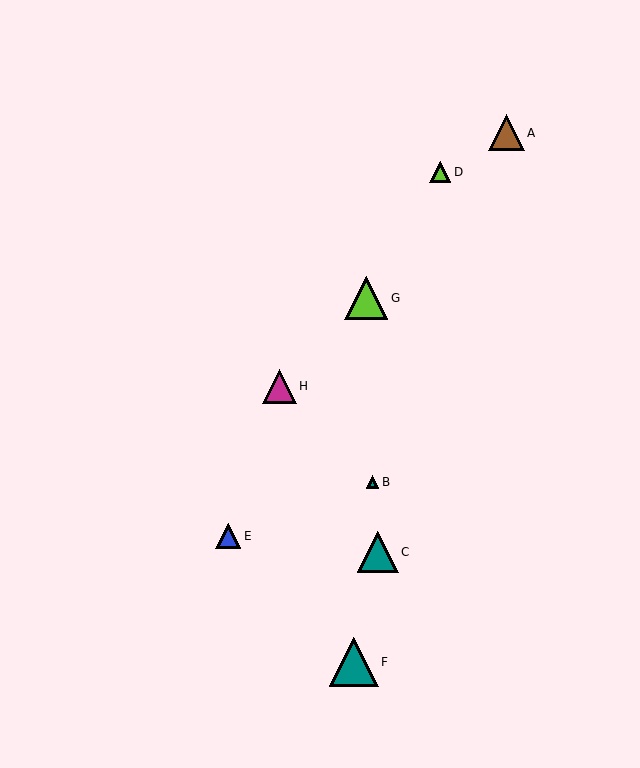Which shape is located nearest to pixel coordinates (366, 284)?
The lime triangle (labeled G) at (366, 298) is nearest to that location.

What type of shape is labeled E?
Shape E is a blue triangle.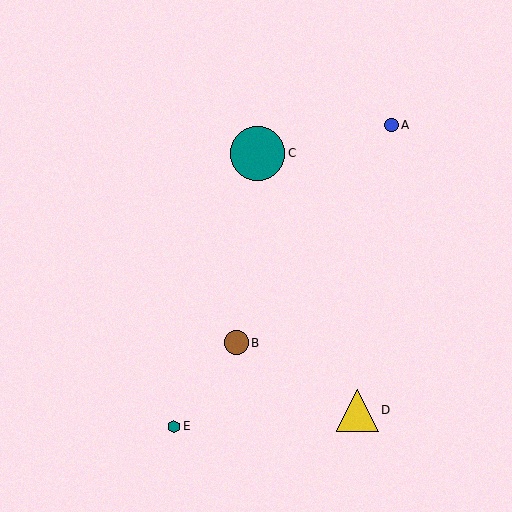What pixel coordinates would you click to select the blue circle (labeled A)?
Click at (391, 125) to select the blue circle A.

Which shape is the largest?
The teal circle (labeled C) is the largest.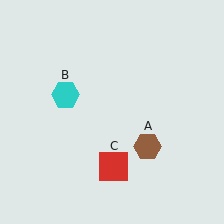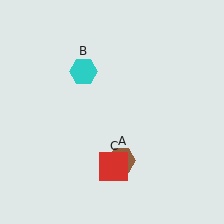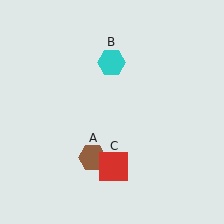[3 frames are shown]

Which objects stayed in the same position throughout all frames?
Red square (object C) remained stationary.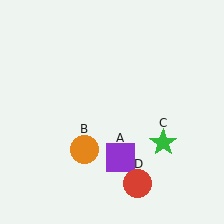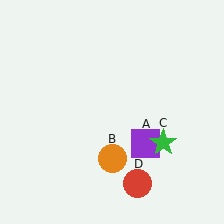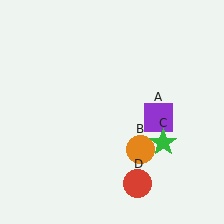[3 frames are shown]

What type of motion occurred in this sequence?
The purple square (object A), orange circle (object B) rotated counterclockwise around the center of the scene.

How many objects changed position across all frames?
2 objects changed position: purple square (object A), orange circle (object B).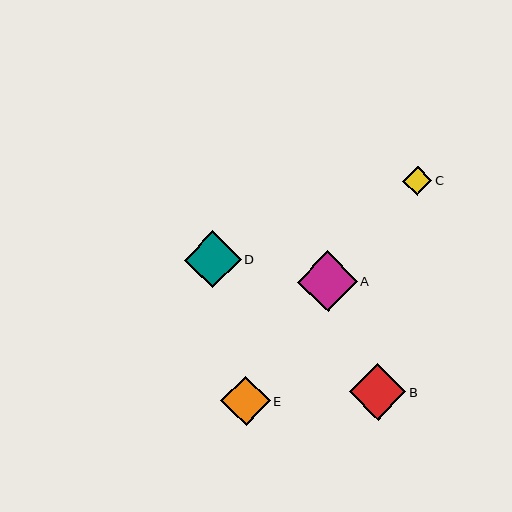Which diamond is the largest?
Diamond A is the largest with a size of approximately 60 pixels.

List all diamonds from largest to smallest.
From largest to smallest: A, B, D, E, C.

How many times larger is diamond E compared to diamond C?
Diamond E is approximately 1.7 times the size of diamond C.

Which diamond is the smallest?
Diamond C is the smallest with a size of approximately 29 pixels.